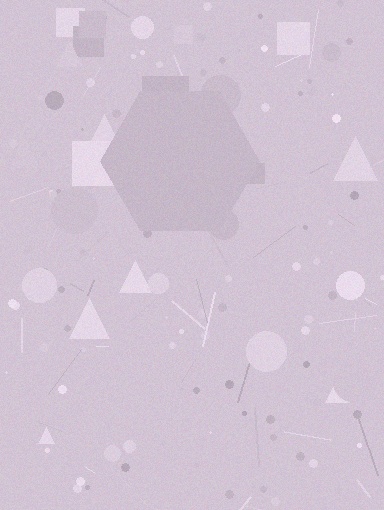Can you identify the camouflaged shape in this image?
The camouflaged shape is a hexagon.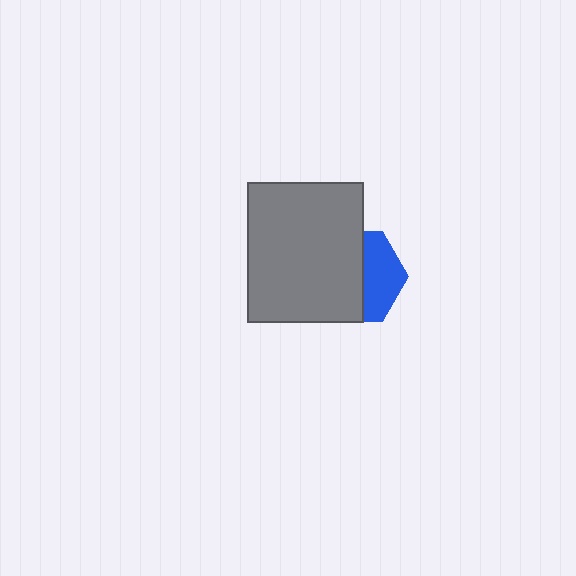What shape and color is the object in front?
The object in front is a gray rectangle.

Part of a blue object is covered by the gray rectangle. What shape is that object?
It is a hexagon.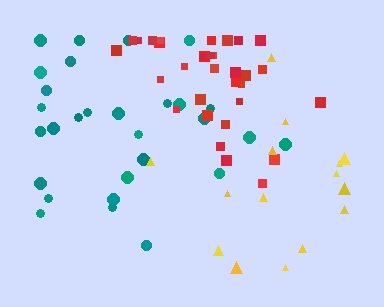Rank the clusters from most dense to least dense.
red, teal, yellow.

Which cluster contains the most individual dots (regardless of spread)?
Red (33).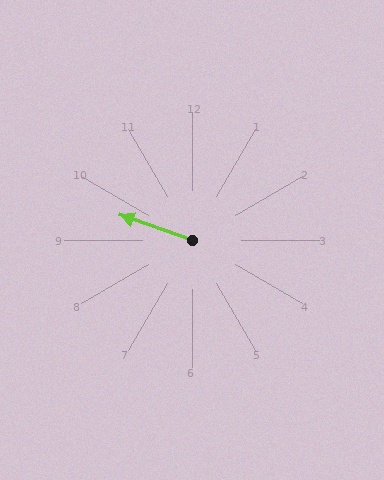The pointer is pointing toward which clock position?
Roughly 10 o'clock.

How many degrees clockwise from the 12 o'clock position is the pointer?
Approximately 289 degrees.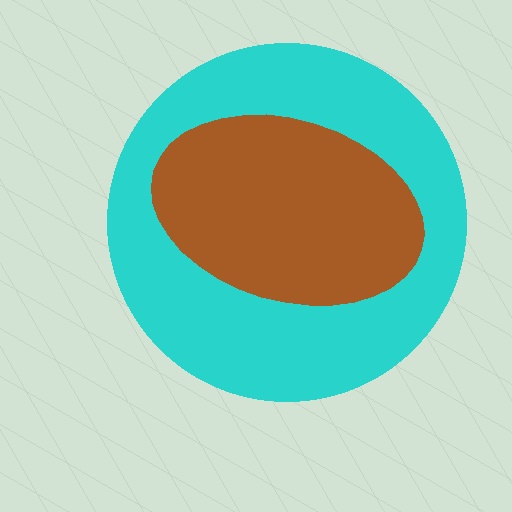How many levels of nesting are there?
2.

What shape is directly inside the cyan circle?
The brown ellipse.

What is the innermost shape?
The brown ellipse.